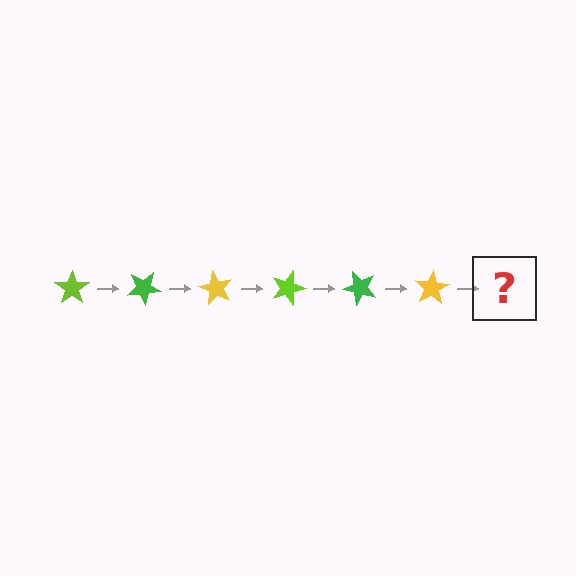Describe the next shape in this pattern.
It should be a lime star, rotated 180 degrees from the start.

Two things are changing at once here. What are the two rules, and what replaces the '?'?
The two rules are that it rotates 30 degrees each step and the color cycles through lime, green, and yellow. The '?' should be a lime star, rotated 180 degrees from the start.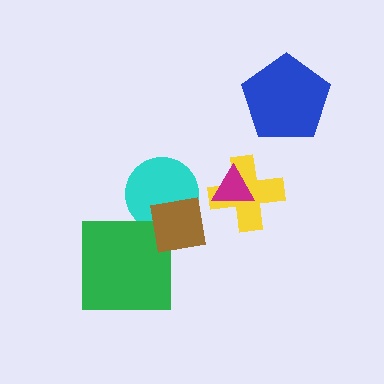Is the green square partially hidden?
Yes, it is partially covered by another shape.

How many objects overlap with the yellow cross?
1 object overlaps with the yellow cross.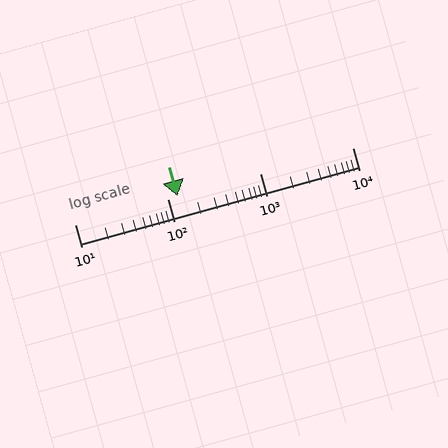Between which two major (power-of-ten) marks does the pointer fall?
The pointer is between 100 and 1000.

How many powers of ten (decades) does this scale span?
The scale spans 3 decades, from 10 to 10000.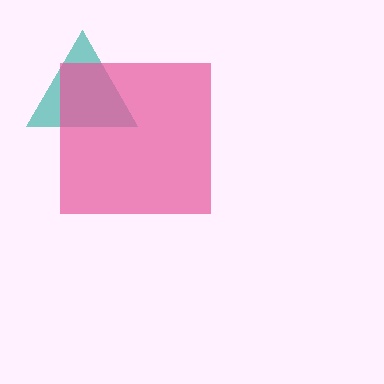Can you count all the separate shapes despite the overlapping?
Yes, there are 2 separate shapes.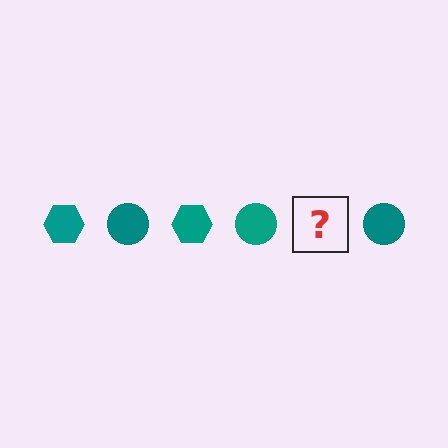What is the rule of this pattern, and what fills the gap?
The rule is that the pattern cycles through hexagon, circle shapes in teal. The gap should be filled with a teal hexagon.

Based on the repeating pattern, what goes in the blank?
The blank should be a teal hexagon.